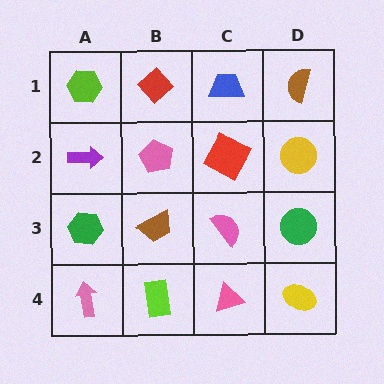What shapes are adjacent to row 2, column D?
A brown semicircle (row 1, column D), a green circle (row 3, column D), a red square (row 2, column C).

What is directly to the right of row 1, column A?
A red diamond.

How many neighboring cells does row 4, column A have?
2.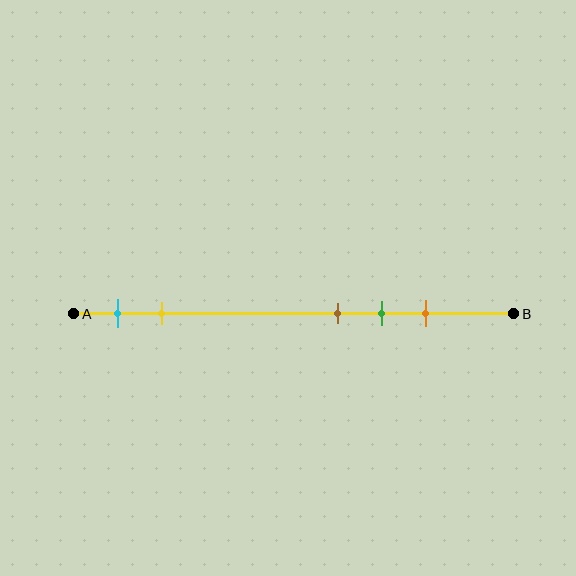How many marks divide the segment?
There are 5 marks dividing the segment.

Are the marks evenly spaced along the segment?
No, the marks are not evenly spaced.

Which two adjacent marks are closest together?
The brown and green marks are the closest adjacent pair.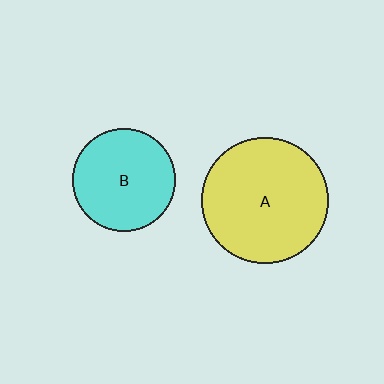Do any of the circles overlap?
No, none of the circles overlap.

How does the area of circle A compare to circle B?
Approximately 1.5 times.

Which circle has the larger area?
Circle A (yellow).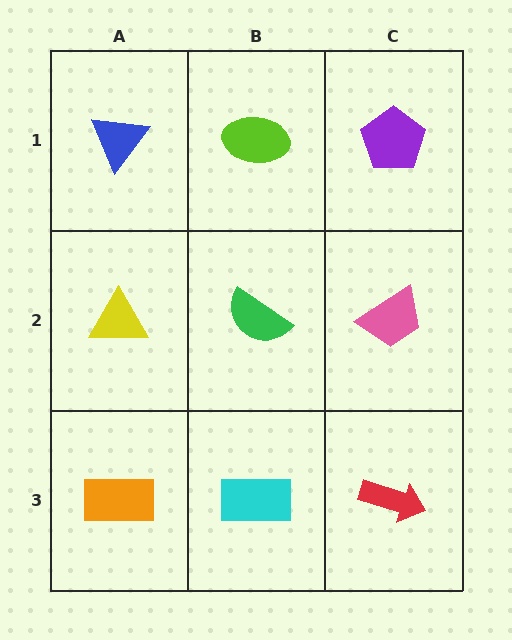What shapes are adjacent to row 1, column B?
A green semicircle (row 2, column B), a blue triangle (row 1, column A), a purple pentagon (row 1, column C).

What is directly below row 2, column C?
A red arrow.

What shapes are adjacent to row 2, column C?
A purple pentagon (row 1, column C), a red arrow (row 3, column C), a green semicircle (row 2, column B).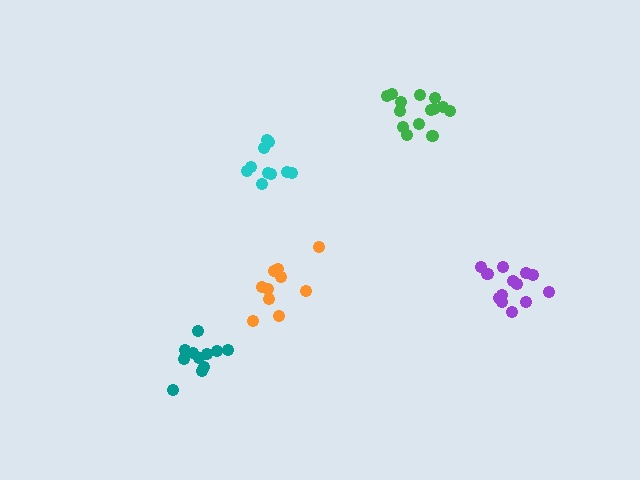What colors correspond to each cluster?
The clusters are colored: orange, green, teal, purple, cyan.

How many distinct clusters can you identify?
There are 5 distinct clusters.